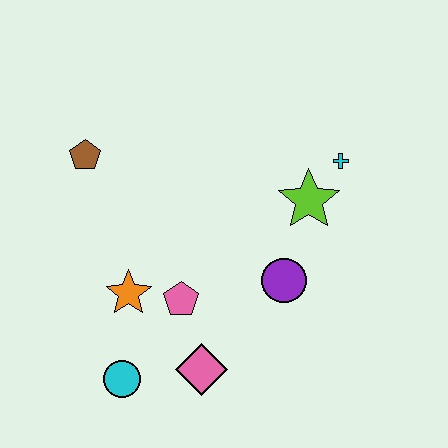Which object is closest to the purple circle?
The lime star is closest to the purple circle.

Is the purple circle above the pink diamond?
Yes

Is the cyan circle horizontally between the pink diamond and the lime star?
No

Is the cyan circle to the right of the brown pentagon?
Yes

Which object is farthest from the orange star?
The cyan cross is farthest from the orange star.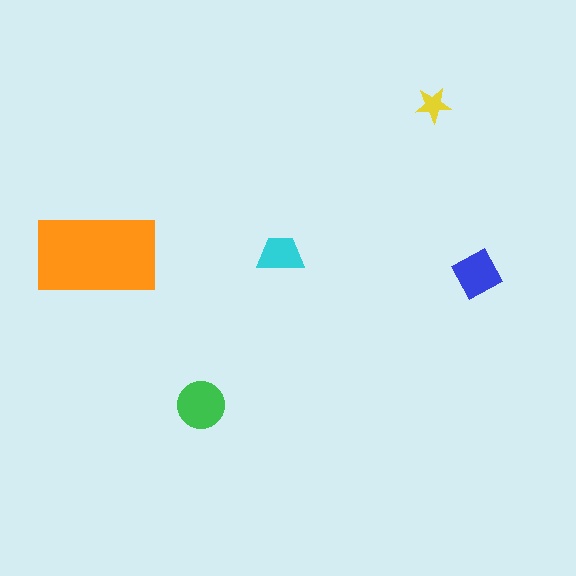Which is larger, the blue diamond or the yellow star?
The blue diamond.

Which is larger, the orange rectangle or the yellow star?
The orange rectangle.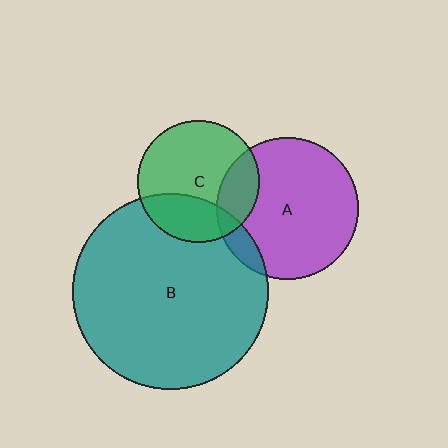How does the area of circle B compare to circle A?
Approximately 1.9 times.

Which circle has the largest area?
Circle B (teal).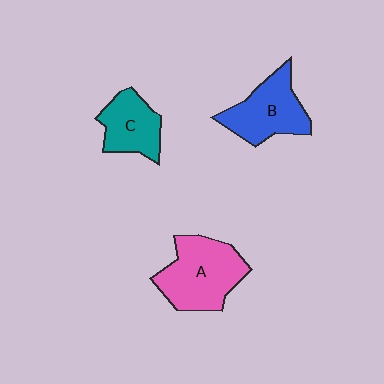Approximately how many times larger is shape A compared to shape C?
Approximately 1.6 times.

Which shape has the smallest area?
Shape C (teal).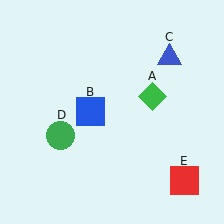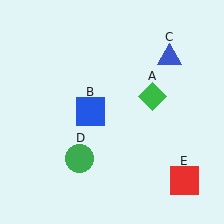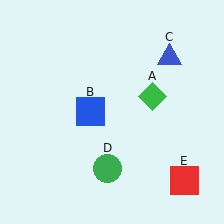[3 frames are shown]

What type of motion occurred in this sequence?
The green circle (object D) rotated counterclockwise around the center of the scene.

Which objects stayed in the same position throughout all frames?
Green diamond (object A) and blue square (object B) and blue triangle (object C) and red square (object E) remained stationary.